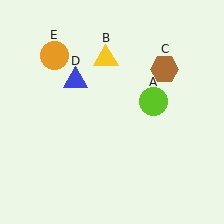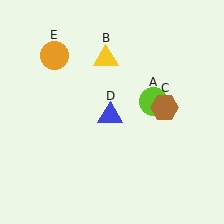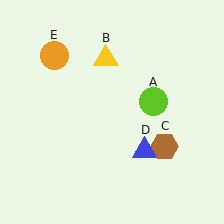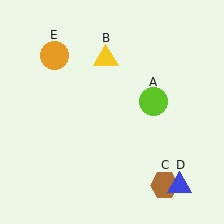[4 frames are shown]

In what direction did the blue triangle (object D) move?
The blue triangle (object D) moved down and to the right.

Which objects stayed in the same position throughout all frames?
Lime circle (object A) and yellow triangle (object B) and orange circle (object E) remained stationary.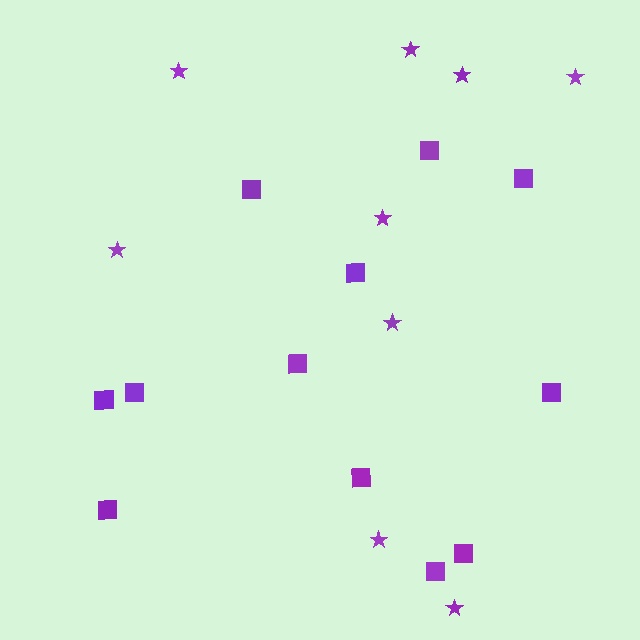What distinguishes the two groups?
There are 2 groups: one group of squares (12) and one group of stars (9).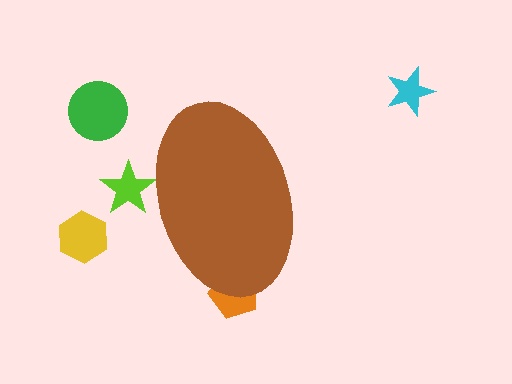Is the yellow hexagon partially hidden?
No, the yellow hexagon is fully visible.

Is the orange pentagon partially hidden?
Yes, the orange pentagon is partially hidden behind the brown ellipse.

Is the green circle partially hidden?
No, the green circle is fully visible.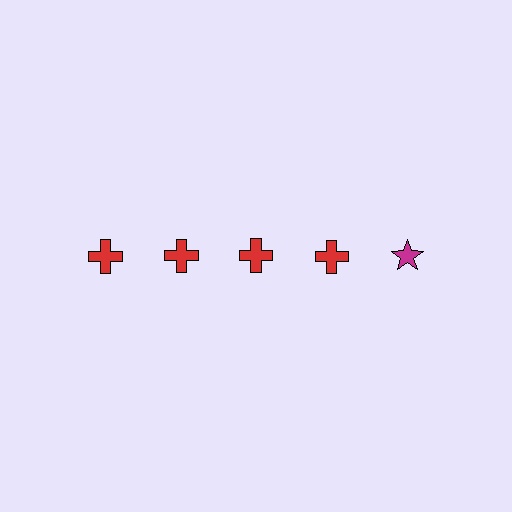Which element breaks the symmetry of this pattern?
The magenta star in the top row, rightmost column breaks the symmetry. All other shapes are red crosses.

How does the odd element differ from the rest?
It differs in both color (magenta instead of red) and shape (star instead of cross).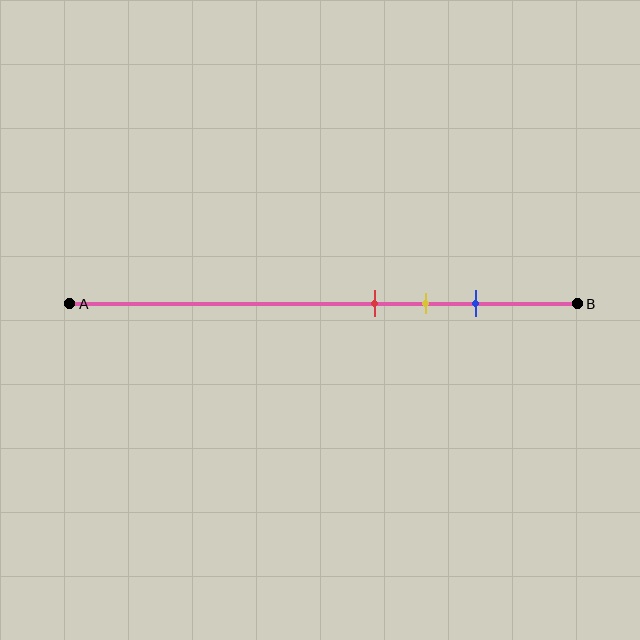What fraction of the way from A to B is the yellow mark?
The yellow mark is approximately 70% (0.7) of the way from A to B.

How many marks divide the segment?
There are 3 marks dividing the segment.